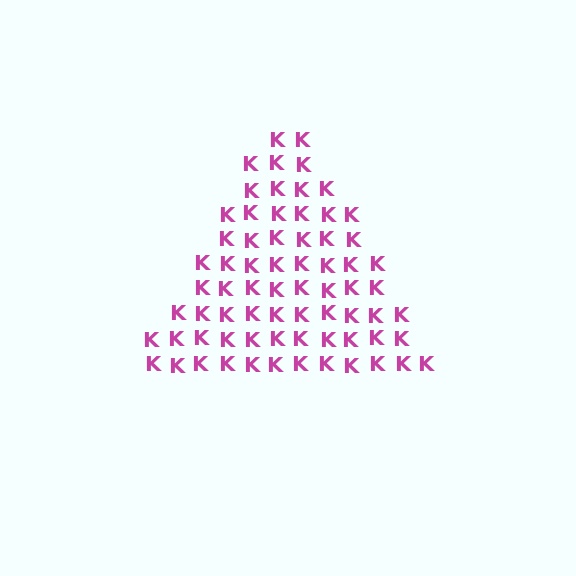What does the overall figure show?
The overall figure shows a triangle.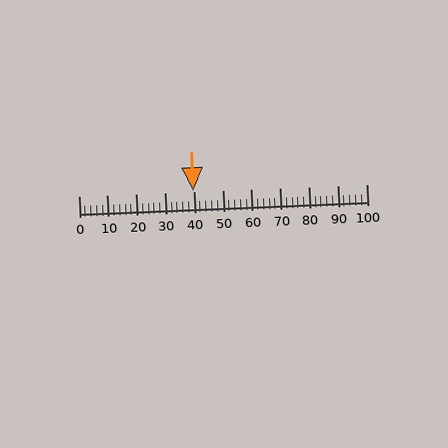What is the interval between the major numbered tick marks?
The major tick marks are spaced 10 units apart.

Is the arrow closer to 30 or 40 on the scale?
The arrow is closer to 40.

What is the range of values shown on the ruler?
The ruler shows values from 0 to 100.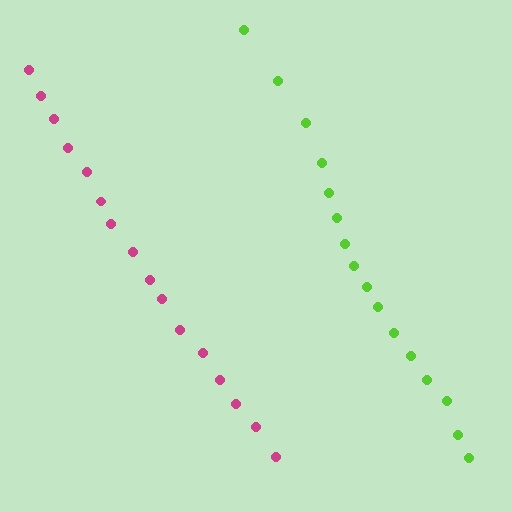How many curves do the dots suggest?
There are 2 distinct paths.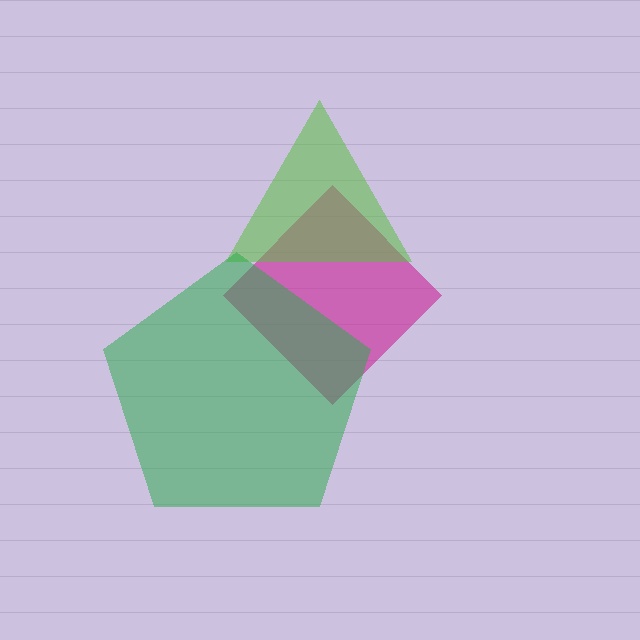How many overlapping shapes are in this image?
There are 3 overlapping shapes in the image.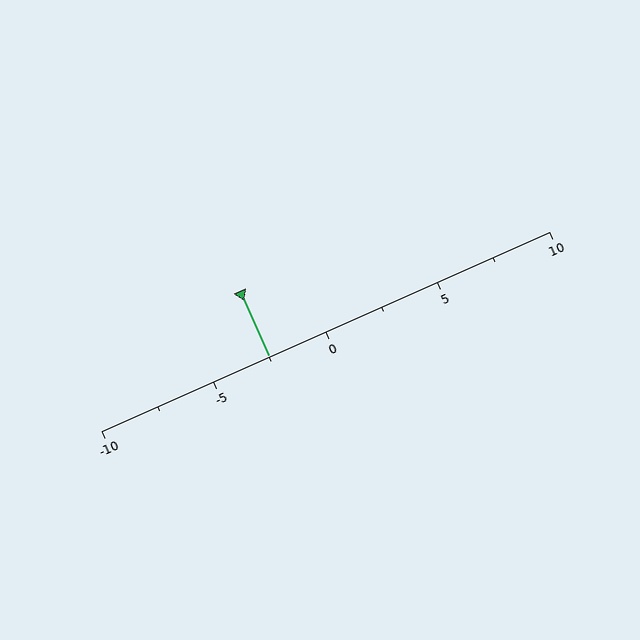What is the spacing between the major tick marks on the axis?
The major ticks are spaced 5 apart.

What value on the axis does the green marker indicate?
The marker indicates approximately -2.5.